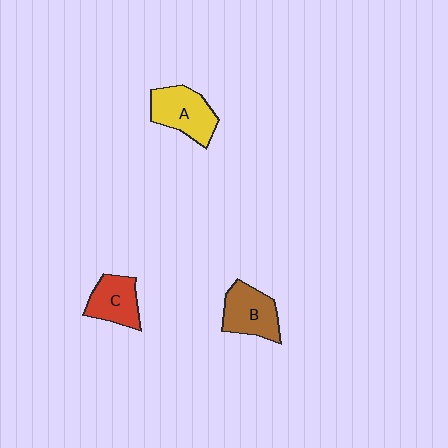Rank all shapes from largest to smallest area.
From largest to smallest: A (yellow), B (brown), C (red).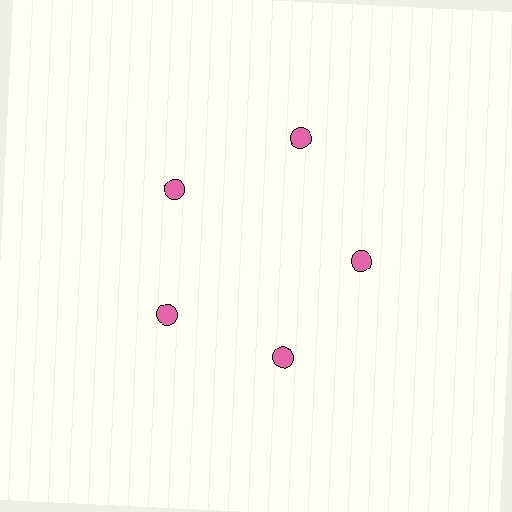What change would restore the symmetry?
The symmetry would be restored by moving it inward, back onto the ring so that all 5 circles sit at equal angles and equal distance from the center.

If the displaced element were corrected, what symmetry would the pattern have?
It would have 5-fold rotational symmetry — the pattern would map onto itself every 72 degrees.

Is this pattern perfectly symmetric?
No. The 5 pink circles are arranged in a ring, but one element near the 1 o'clock position is pushed outward from the center, breaking the 5-fold rotational symmetry.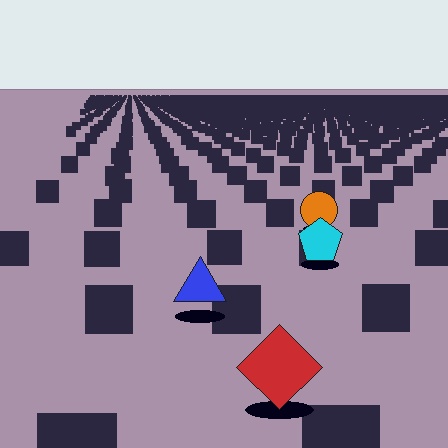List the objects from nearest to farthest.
From nearest to farthest: the red diamond, the blue triangle, the cyan pentagon, the orange circle.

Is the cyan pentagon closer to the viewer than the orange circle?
Yes. The cyan pentagon is closer — you can tell from the texture gradient: the ground texture is coarser near it.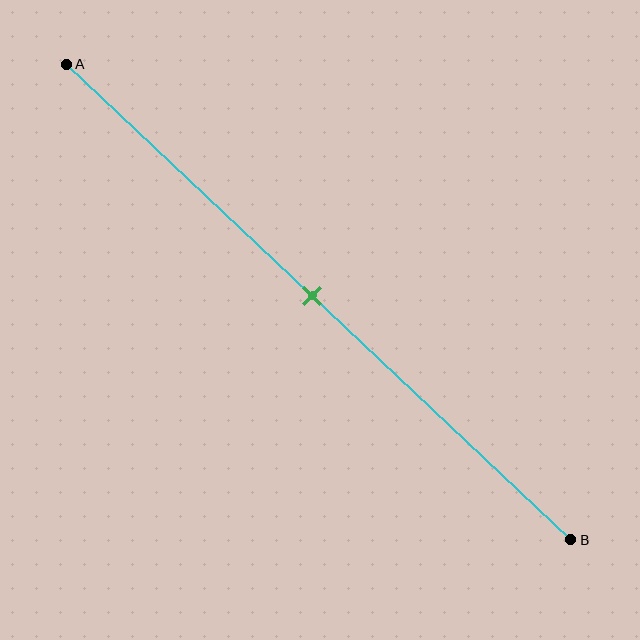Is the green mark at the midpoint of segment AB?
Yes, the mark is approximately at the midpoint.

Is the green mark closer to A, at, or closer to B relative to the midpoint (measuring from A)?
The green mark is approximately at the midpoint of segment AB.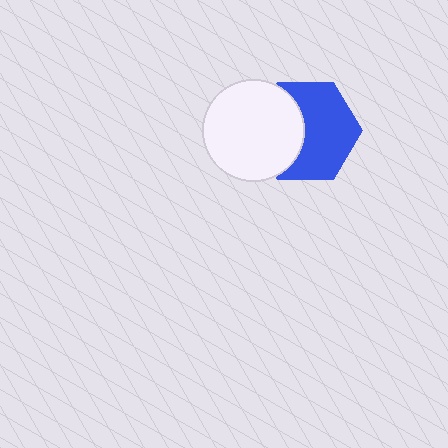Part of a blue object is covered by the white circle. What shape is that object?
It is a hexagon.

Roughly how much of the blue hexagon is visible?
About half of it is visible (roughly 62%).